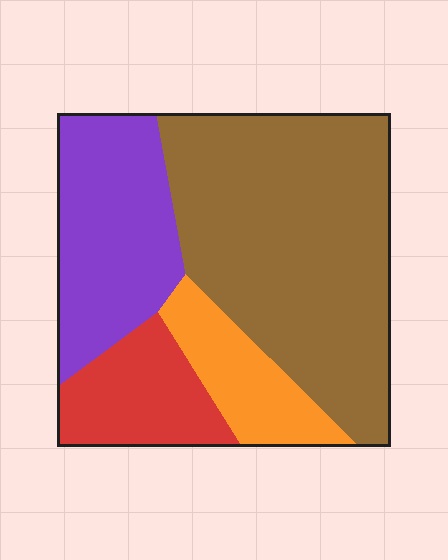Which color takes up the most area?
Brown, at roughly 50%.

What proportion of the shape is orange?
Orange covers roughly 10% of the shape.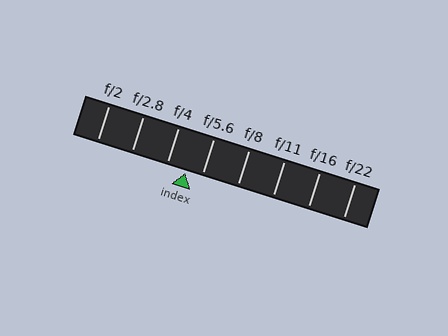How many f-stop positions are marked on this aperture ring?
There are 8 f-stop positions marked.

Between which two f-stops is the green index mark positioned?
The index mark is between f/4 and f/5.6.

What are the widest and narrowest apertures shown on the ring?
The widest aperture shown is f/2 and the narrowest is f/22.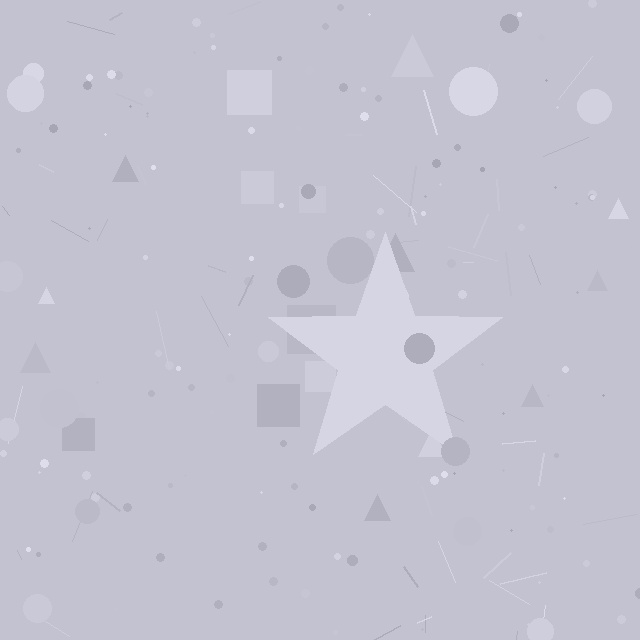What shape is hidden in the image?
A star is hidden in the image.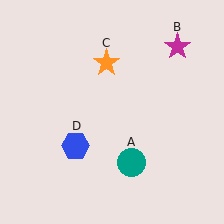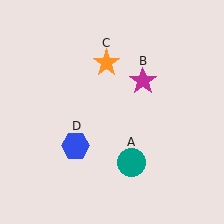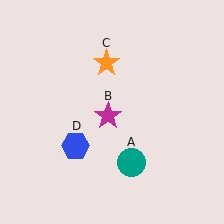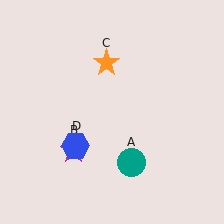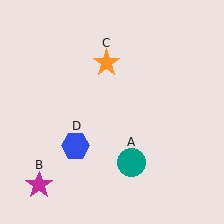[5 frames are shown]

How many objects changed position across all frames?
1 object changed position: magenta star (object B).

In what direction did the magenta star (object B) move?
The magenta star (object B) moved down and to the left.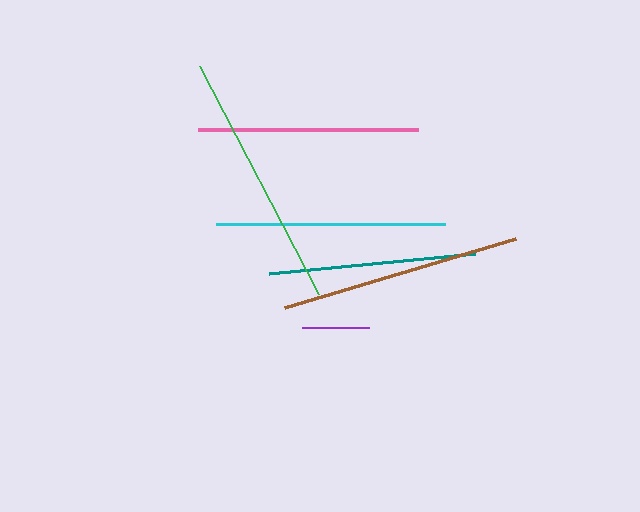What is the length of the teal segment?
The teal segment is approximately 207 pixels long.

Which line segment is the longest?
The green line is the longest at approximately 257 pixels.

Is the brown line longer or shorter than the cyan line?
The brown line is longer than the cyan line.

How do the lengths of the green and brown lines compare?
The green and brown lines are approximately the same length.